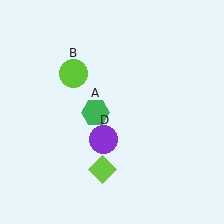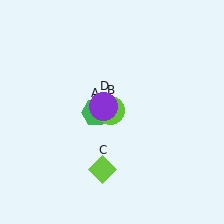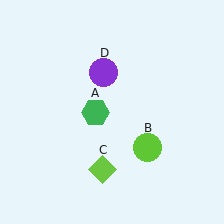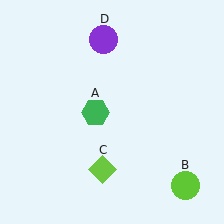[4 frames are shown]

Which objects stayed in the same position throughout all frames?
Green hexagon (object A) and lime diamond (object C) remained stationary.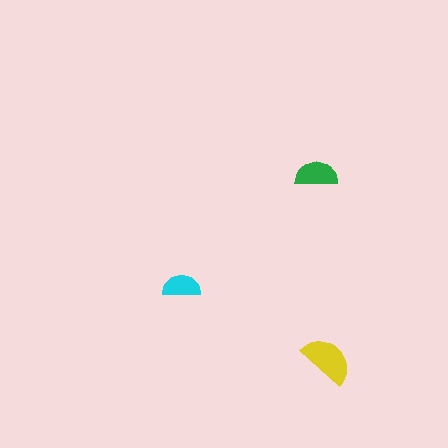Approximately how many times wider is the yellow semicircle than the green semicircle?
About 1.5 times wider.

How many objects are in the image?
There are 3 objects in the image.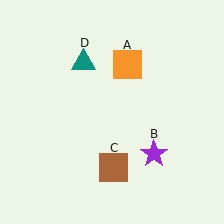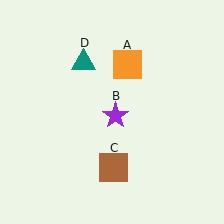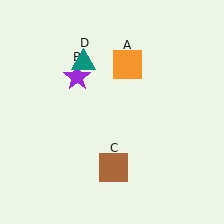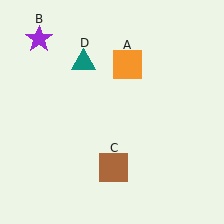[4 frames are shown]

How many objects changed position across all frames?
1 object changed position: purple star (object B).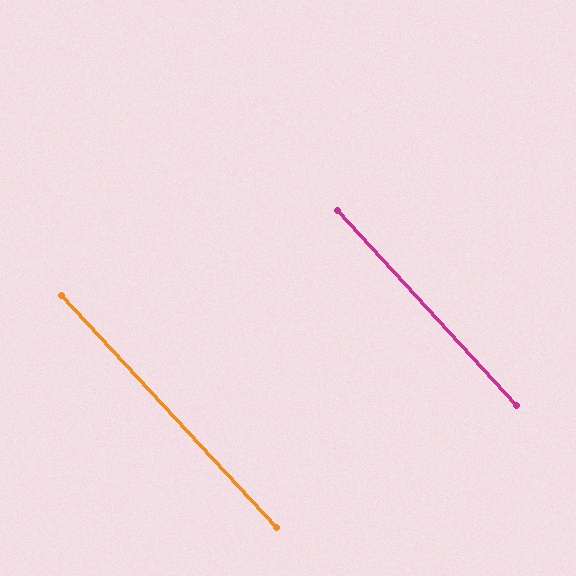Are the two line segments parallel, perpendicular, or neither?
Parallel — their directions differ by only 0.3°.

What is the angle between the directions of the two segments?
Approximately 0 degrees.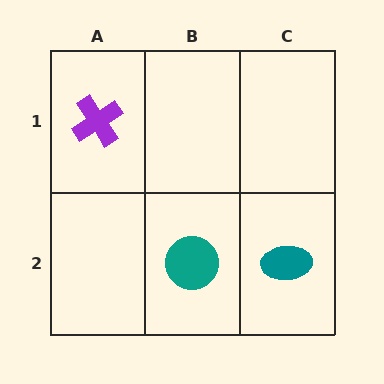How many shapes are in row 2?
2 shapes.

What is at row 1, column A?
A purple cross.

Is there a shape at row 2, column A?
No, that cell is empty.